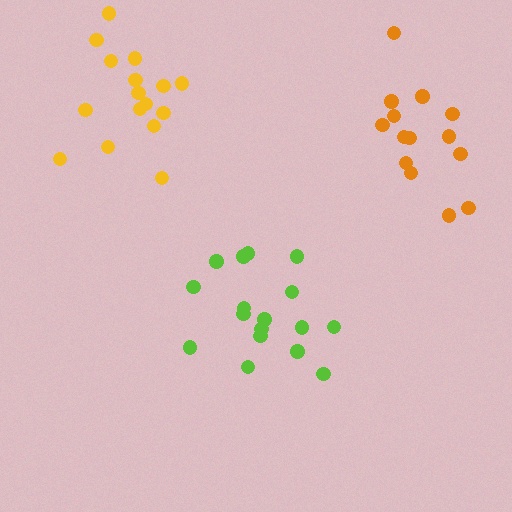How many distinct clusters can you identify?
There are 3 distinct clusters.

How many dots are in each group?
Group 1: 14 dots, Group 2: 17 dots, Group 3: 16 dots (47 total).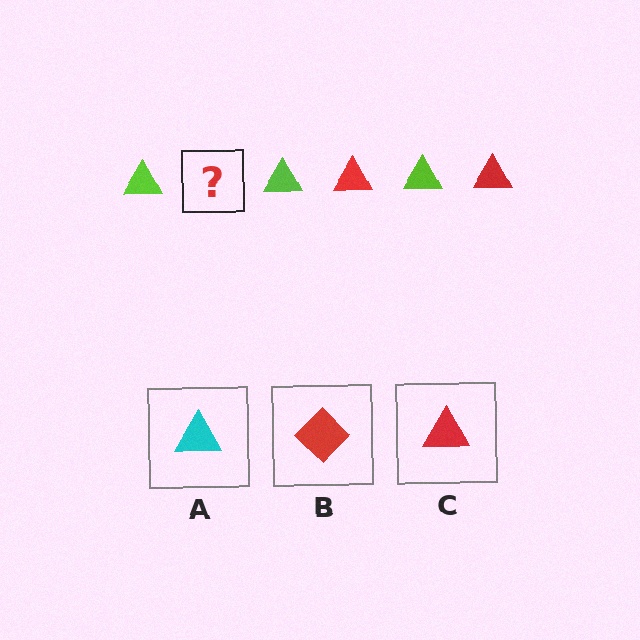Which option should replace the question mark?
Option C.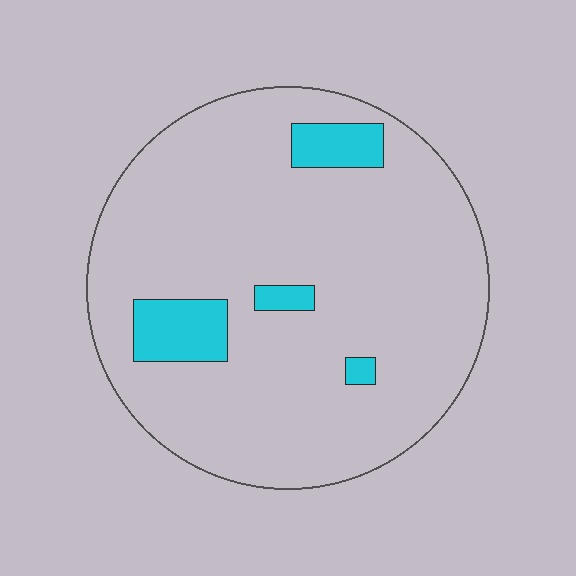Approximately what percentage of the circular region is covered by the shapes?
Approximately 10%.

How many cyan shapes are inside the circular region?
4.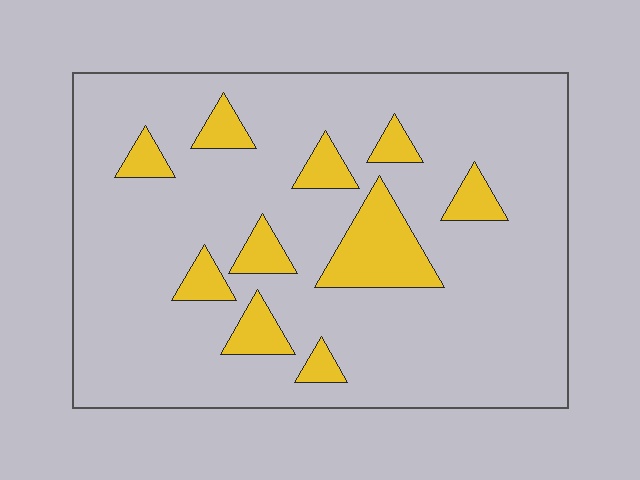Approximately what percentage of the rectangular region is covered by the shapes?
Approximately 15%.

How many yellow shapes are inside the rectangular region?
10.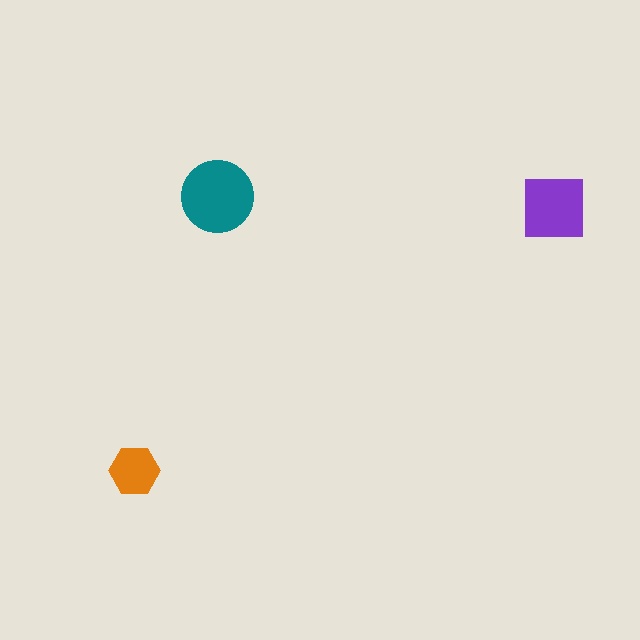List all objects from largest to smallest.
The teal circle, the purple square, the orange hexagon.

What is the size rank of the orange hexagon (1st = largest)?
3rd.